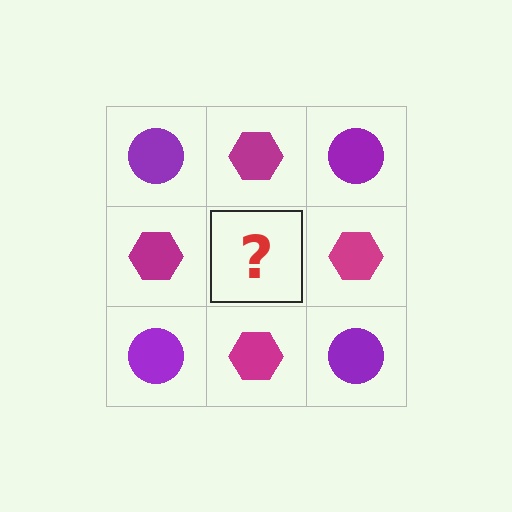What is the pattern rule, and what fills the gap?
The rule is that it alternates purple circle and magenta hexagon in a checkerboard pattern. The gap should be filled with a purple circle.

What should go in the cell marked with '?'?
The missing cell should contain a purple circle.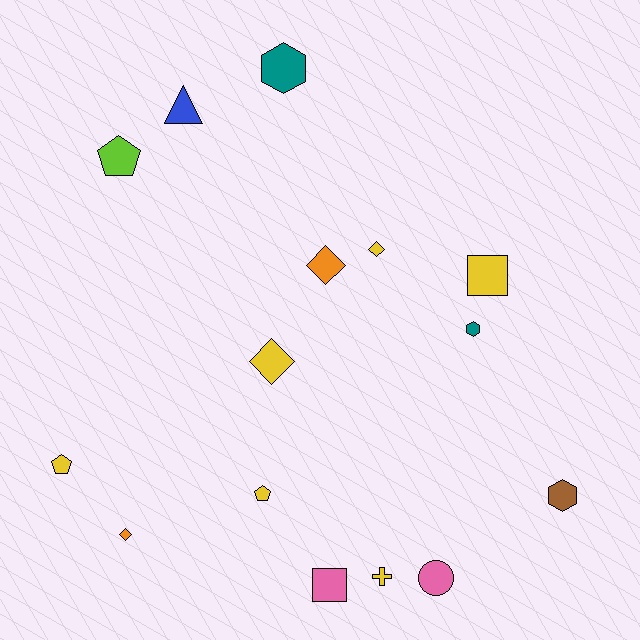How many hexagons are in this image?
There are 3 hexagons.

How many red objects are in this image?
There are no red objects.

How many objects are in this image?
There are 15 objects.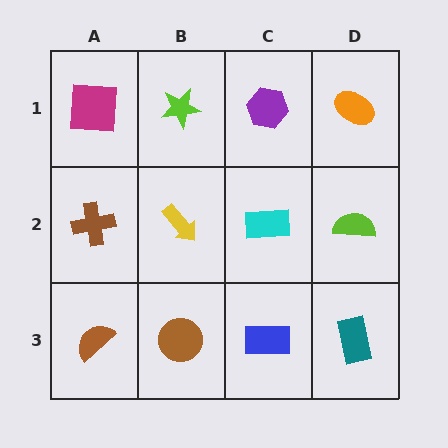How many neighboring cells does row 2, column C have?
4.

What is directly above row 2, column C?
A purple hexagon.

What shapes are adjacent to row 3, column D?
A lime semicircle (row 2, column D), a blue rectangle (row 3, column C).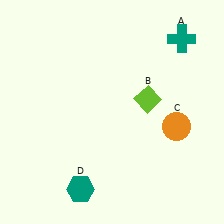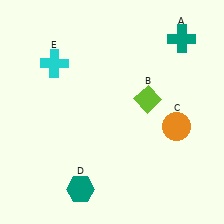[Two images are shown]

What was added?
A cyan cross (E) was added in Image 2.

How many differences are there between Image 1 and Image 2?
There is 1 difference between the two images.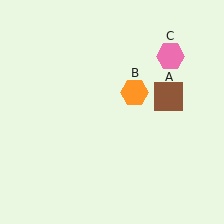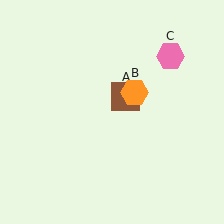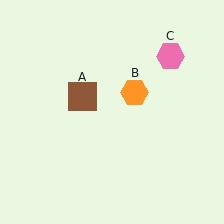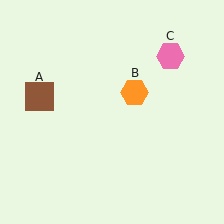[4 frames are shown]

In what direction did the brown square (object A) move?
The brown square (object A) moved left.